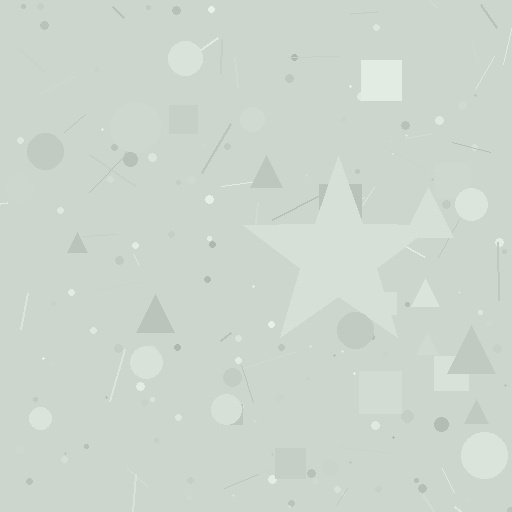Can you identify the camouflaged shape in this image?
The camouflaged shape is a star.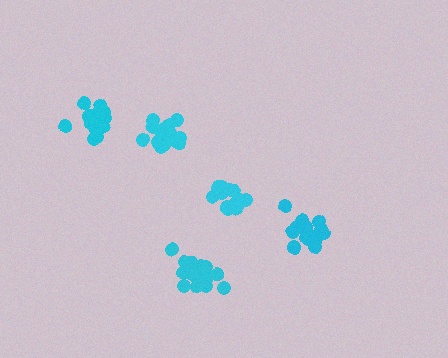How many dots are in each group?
Group 1: 16 dots, Group 2: 19 dots, Group 3: 18 dots, Group 4: 19 dots, Group 5: 14 dots (86 total).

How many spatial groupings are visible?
There are 5 spatial groupings.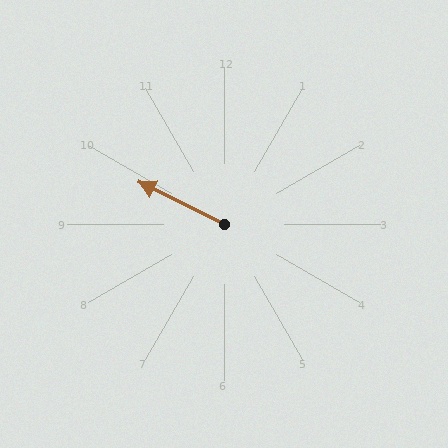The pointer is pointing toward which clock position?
Roughly 10 o'clock.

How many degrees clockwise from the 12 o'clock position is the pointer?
Approximately 296 degrees.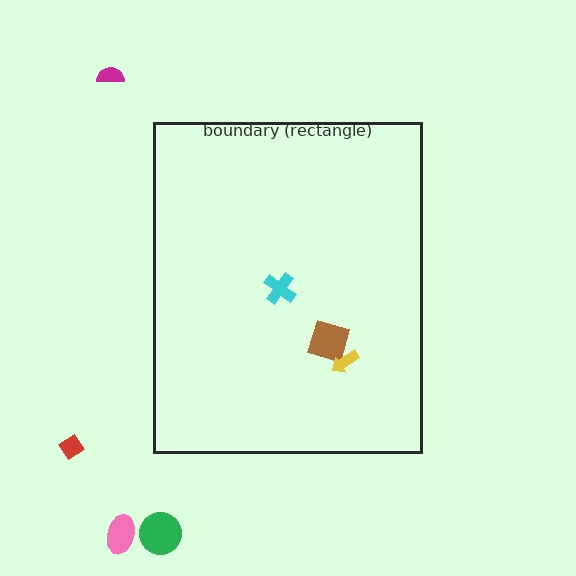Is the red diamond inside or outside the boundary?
Outside.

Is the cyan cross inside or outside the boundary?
Inside.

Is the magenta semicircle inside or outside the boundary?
Outside.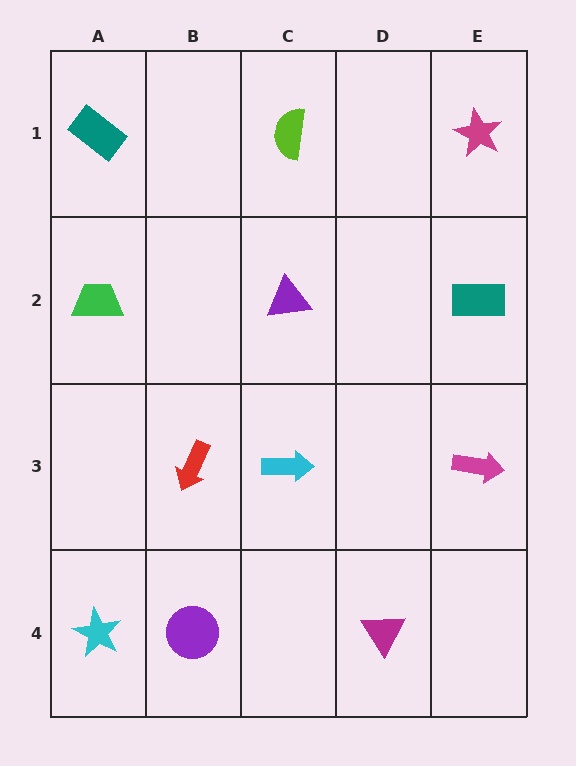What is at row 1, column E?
A magenta star.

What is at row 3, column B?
A red arrow.